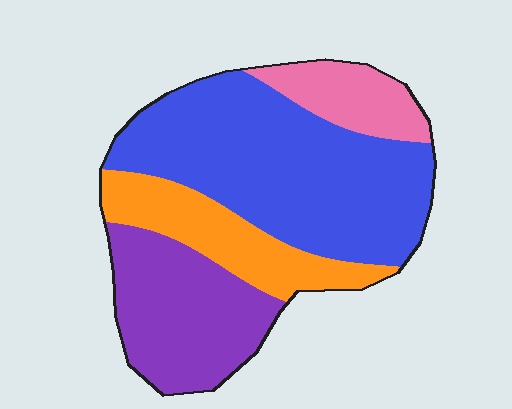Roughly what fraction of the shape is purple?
Purple covers 25% of the shape.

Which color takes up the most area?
Blue, at roughly 45%.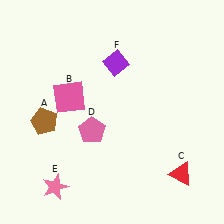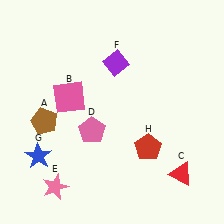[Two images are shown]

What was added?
A blue star (G), a red pentagon (H) were added in Image 2.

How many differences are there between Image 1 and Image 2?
There are 2 differences between the two images.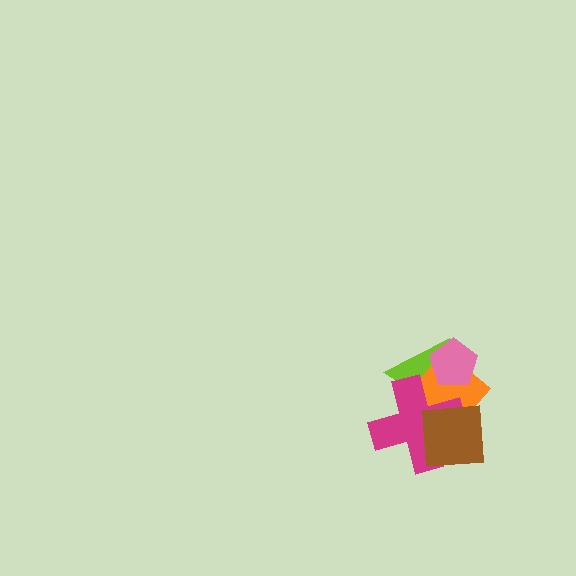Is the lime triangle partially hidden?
Yes, it is partially covered by another shape.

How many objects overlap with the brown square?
3 objects overlap with the brown square.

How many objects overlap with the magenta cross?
3 objects overlap with the magenta cross.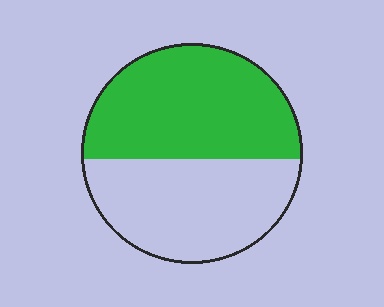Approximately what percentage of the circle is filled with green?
Approximately 55%.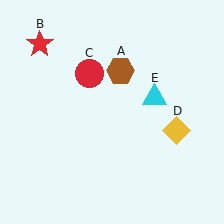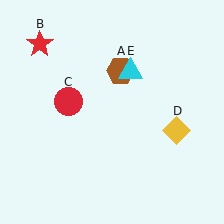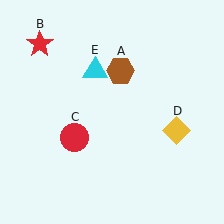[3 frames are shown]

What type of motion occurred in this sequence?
The red circle (object C), cyan triangle (object E) rotated counterclockwise around the center of the scene.